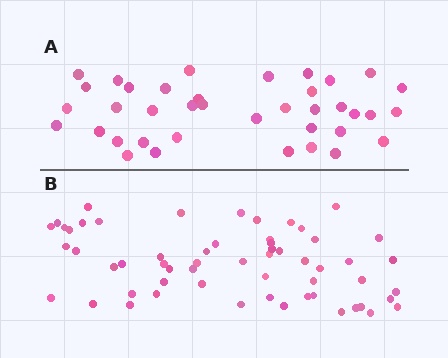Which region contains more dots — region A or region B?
Region B (the bottom region) has more dots.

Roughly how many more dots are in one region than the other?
Region B has approximately 20 more dots than region A.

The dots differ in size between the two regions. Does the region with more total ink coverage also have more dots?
No. Region A has more total ink coverage because its dots are larger, but region B actually contains more individual dots. Total area can be misleading — the number of items is what matters here.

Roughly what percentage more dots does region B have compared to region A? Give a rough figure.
About 55% more.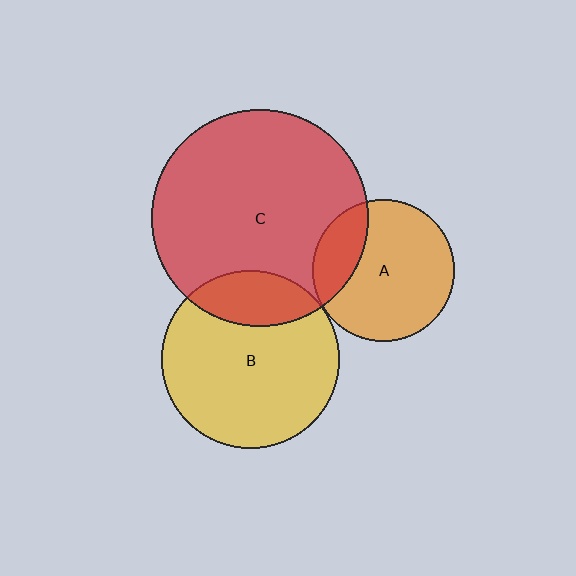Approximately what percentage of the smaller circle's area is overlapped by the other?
Approximately 20%.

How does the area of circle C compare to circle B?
Approximately 1.5 times.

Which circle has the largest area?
Circle C (red).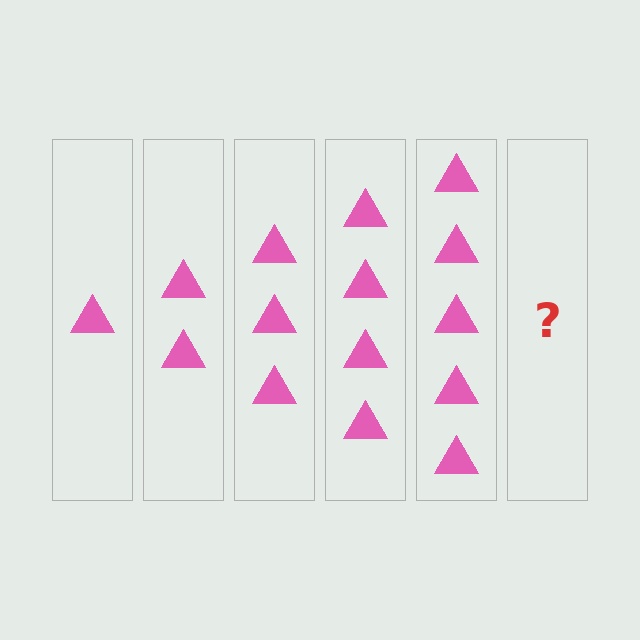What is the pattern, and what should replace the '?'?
The pattern is that each step adds one more triangle. The '?' should be 6 triangles.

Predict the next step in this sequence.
The next step is 6 triangles.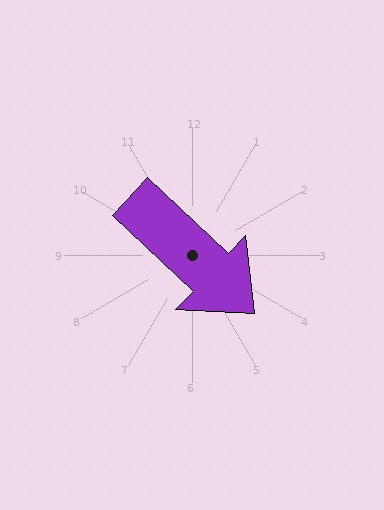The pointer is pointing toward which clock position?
Roughly 4 o'clock.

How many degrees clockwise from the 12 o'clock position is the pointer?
Approximately 133 degrees.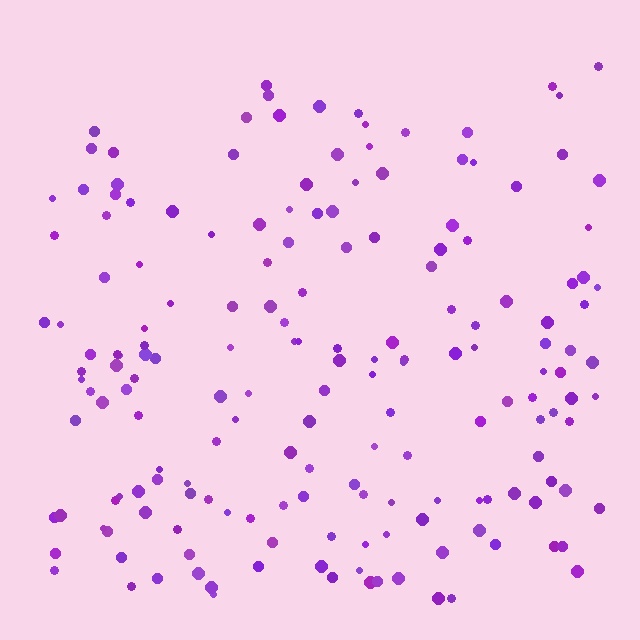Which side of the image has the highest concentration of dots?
The bottom.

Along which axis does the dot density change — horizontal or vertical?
Vertical.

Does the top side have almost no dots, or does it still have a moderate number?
Still a moderate number, just noticeably fewer than the bottom.